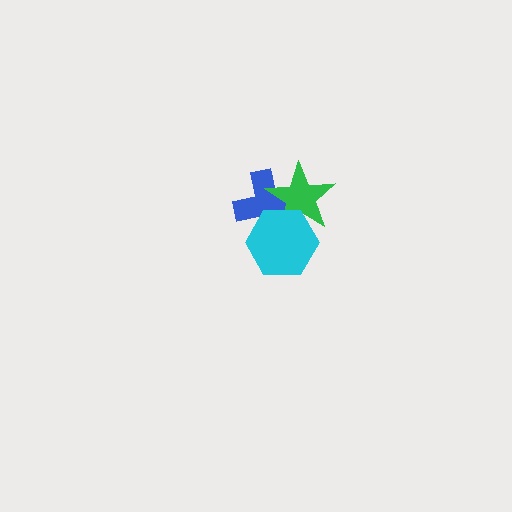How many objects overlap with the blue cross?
2 objects overlap with the blue cross.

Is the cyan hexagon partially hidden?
No, no other shape covers it.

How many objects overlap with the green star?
2 objects overlap with the green star.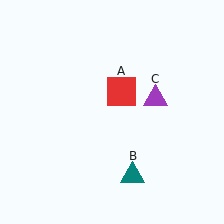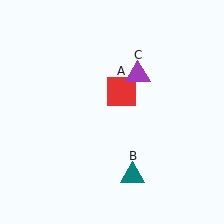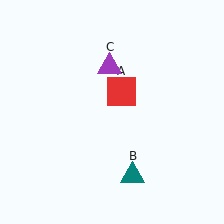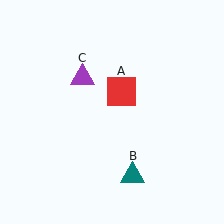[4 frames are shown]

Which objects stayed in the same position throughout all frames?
Red square (object A) and teal triangle (object B) remained stationary.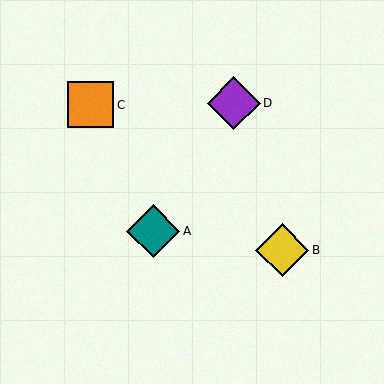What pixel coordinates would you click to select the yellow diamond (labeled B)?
Click at (282, 250) to select the yellow diamond B.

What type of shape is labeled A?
Shape A is a teal diamond.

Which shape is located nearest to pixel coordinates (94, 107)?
The orange square (labeled C) at (91, 105) is nearest to that location.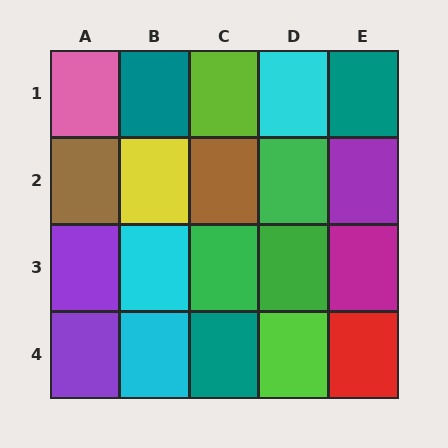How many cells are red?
1 cell is red.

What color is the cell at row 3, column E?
Magenta.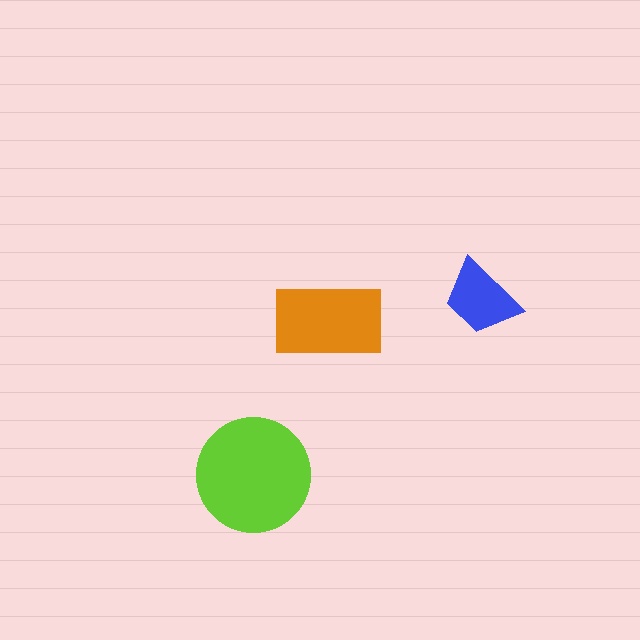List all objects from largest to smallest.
The lime circle, the orange rectangle, the blue trapezoid.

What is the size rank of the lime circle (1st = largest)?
1st.